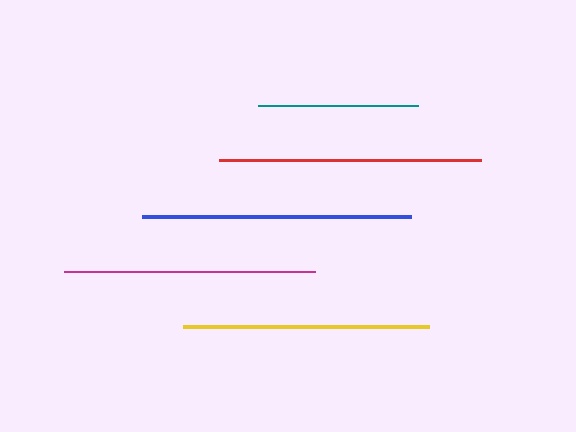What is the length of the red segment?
The red segment is approximately 262 pixels long.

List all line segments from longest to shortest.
From longest to shortest: blue, red, magenta, yellow, teal.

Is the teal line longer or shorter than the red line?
The red line is longer than the teal line.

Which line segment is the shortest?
The teal line is the shortest at approximately 160 pixels.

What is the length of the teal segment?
The teal segment is approximately 160 pixels long.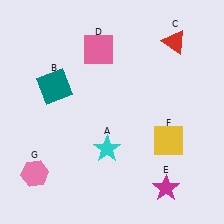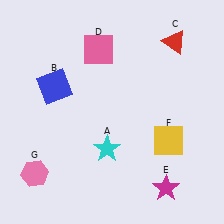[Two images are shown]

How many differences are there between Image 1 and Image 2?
There is 1 difference between the two images.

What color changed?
The square (B) changed from teal in Image 1 to blue in Image 2.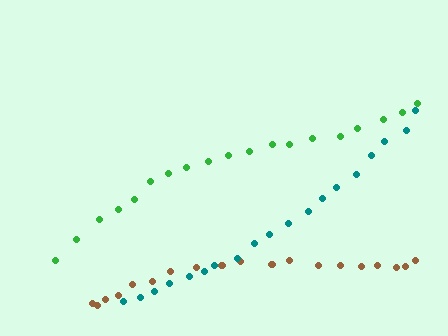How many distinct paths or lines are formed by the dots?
There are 3 distinct paths.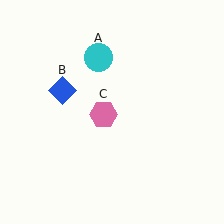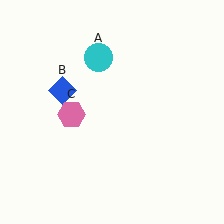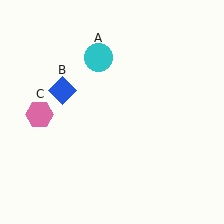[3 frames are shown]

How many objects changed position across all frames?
1 object changed position: pink hexagon (object C).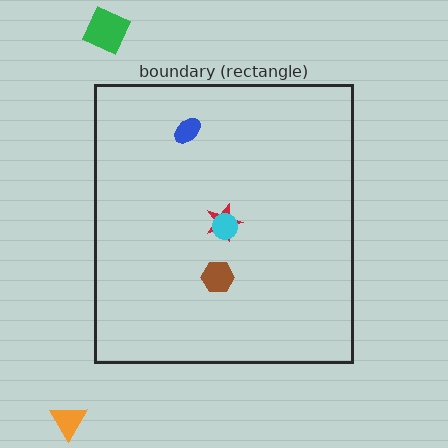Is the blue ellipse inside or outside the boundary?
Inside.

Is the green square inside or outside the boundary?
Outside.